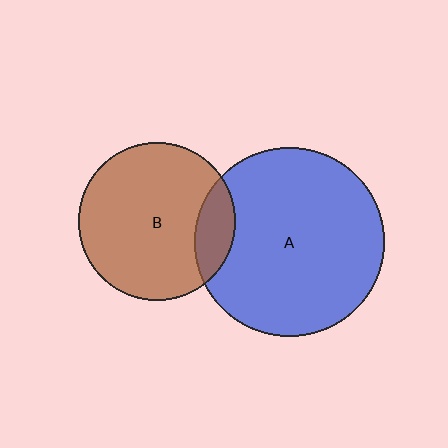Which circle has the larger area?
Circle A (blue).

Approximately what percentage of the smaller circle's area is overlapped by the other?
Approximately 15%.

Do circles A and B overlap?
Yes.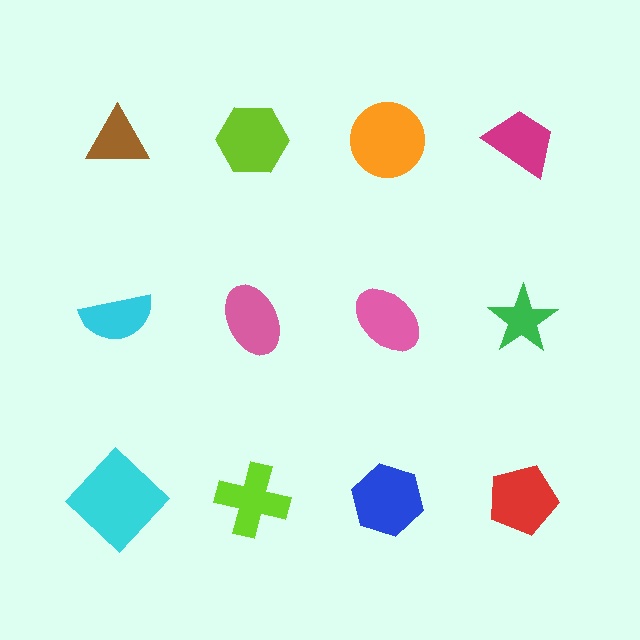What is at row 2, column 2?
A pink ellipse.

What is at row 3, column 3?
A blue hexagon.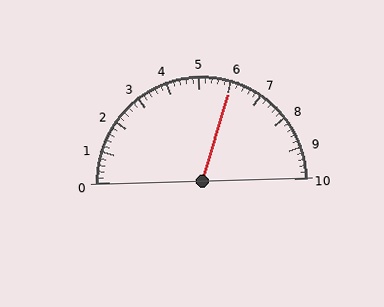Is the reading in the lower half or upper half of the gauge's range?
The reading is in the upper half of the range (0 to 10).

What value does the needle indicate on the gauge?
The needle indicates approximately 6.0.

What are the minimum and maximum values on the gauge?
The gauge ranges from 0 to 10.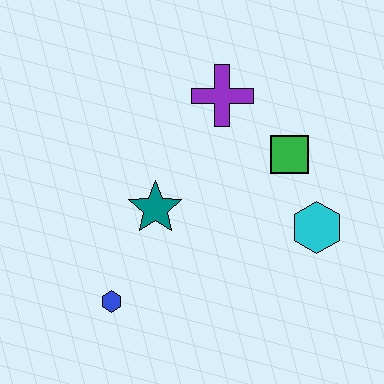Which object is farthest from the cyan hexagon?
The blue hexagon is farthest from the cyan hexagon.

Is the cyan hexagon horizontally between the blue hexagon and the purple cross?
No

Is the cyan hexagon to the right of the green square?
Yes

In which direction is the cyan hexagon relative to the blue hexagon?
The cyan hexagon is to the right of the blue hexagon.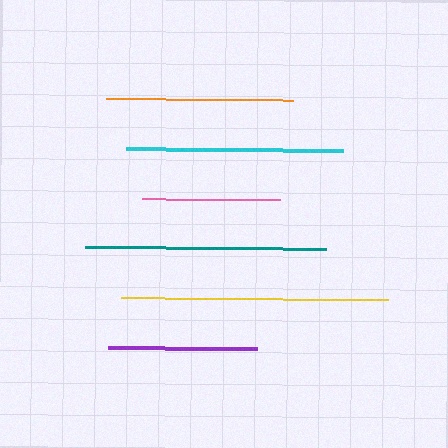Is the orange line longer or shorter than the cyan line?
The cyan line is longer than the orange line.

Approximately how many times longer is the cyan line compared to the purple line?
The cyan line is approximately 1.5 times the length of the purple line.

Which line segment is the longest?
The yellow line is the longest at approximately 267 pixels.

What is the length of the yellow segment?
The yellow segment is approximately 267 pixels long.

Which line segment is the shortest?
The pink line is the shortest at approximately 137 pixels.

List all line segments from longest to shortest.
From longest to shortest: yellow, teal, cyan, orange, purple, pink.